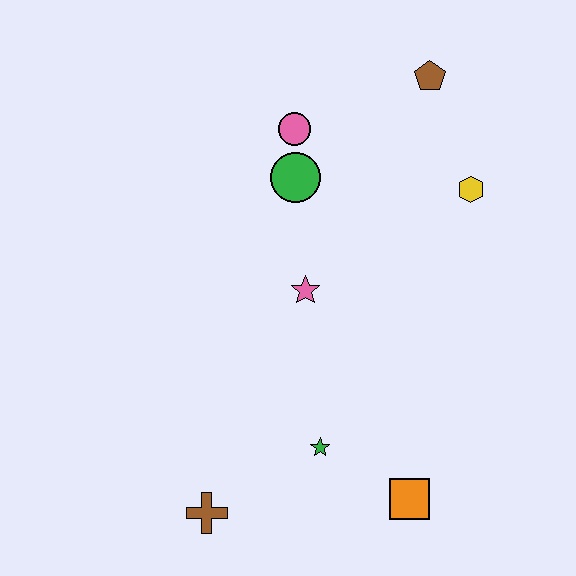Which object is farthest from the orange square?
The brown pentagon is farthest from the orange square.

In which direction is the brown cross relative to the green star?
The brown cross is to the left of the green star.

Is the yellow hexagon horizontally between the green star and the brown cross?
No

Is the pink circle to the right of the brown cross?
Yes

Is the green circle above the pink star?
Yes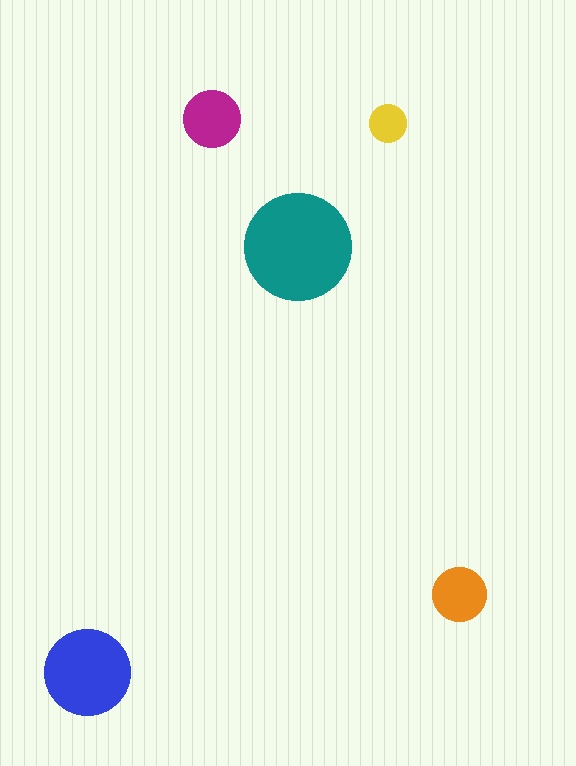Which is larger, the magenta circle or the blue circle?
The blue one.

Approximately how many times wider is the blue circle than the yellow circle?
About 2.5 times wider.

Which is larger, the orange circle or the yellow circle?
The orange one.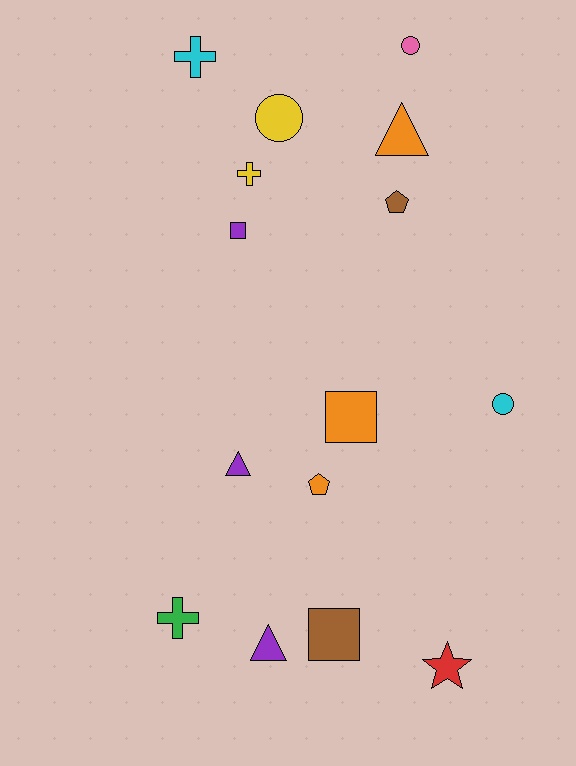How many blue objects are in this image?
There are no blue objects.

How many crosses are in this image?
There are 3 crosses.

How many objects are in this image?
There are 15 objects.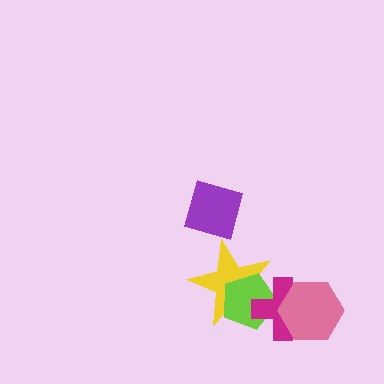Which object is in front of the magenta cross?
The pink hexagon is in front of the magenta cross.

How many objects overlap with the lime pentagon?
2 objects overlap with the lime pentagon.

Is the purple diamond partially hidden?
No, no other shape covers it.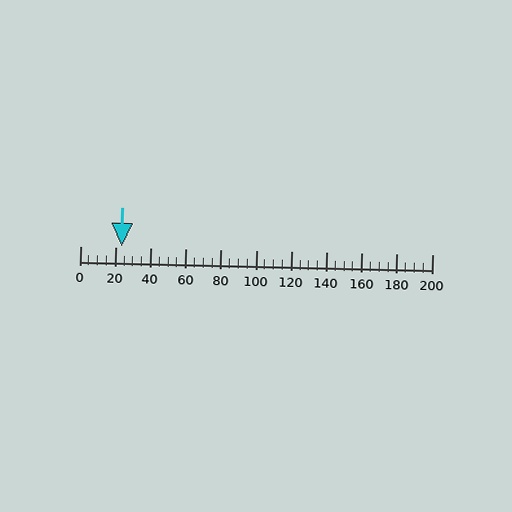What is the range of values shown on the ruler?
The ruler shows values from 0 to 200.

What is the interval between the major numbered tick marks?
The major tick marks are spaced 20 units apart.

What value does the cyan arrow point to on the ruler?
The cyan arrow points to approximately 24.